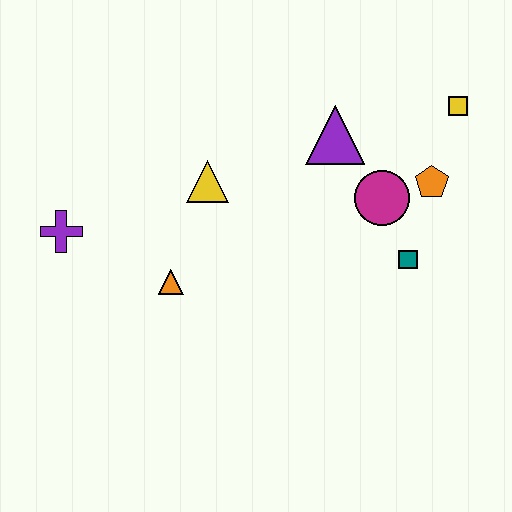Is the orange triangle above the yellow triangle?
No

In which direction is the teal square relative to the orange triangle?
The teal square is to the right of the orange triangle.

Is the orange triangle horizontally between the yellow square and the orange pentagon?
No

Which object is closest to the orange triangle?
The yellow triangle is closest to the orange triangle.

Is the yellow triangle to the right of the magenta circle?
No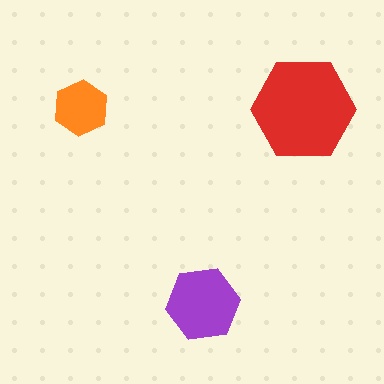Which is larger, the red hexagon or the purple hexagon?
The red one.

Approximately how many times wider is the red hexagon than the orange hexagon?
About 2 times wider.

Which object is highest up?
The orange hexagon is topmost.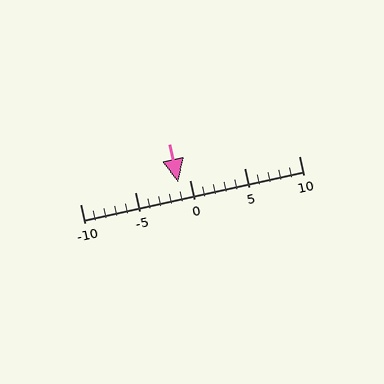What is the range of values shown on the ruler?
The ruler shows values from -10 to 10.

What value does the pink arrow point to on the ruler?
The pink arrow points to approximately -1.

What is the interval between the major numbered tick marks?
The major tick marks are spaced 5 units apart.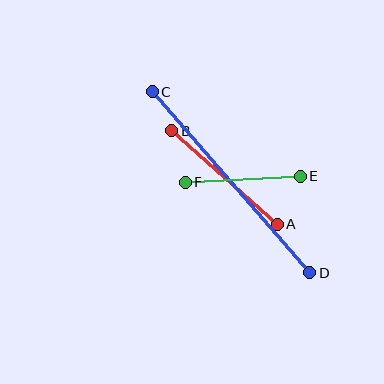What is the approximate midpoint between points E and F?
The midpoint is at approximately (243, 179) pixels.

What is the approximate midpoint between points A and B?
The midpoint is at approximately (225, 178) pixels.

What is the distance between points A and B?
The distance is approximately 141 pixels.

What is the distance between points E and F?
The distance is approximately 115 pixels.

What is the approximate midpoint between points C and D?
The midpoint is at approximately (231, 182) pixels.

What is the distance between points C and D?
The distance is approximately 240 pixels.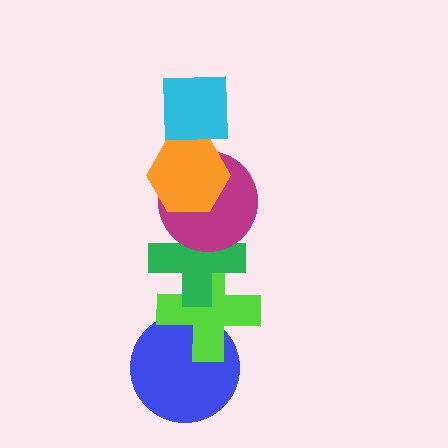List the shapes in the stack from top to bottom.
From top to bottom: the cyan square, the orange hexagon, the magenta circle, the green cross, the lime cross, the blue circle.